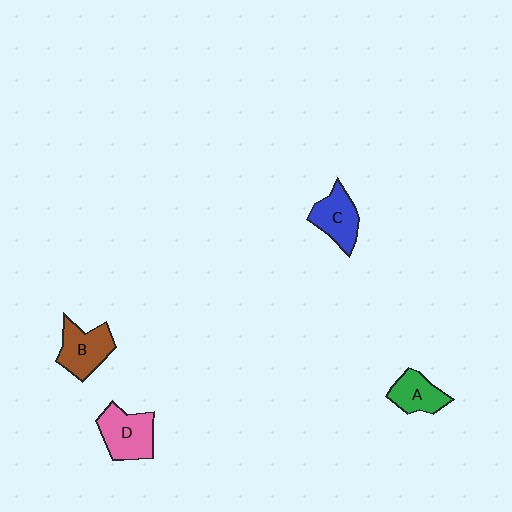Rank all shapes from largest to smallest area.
From largest to smallest: D (pink), B (brown), C (blue), A (green).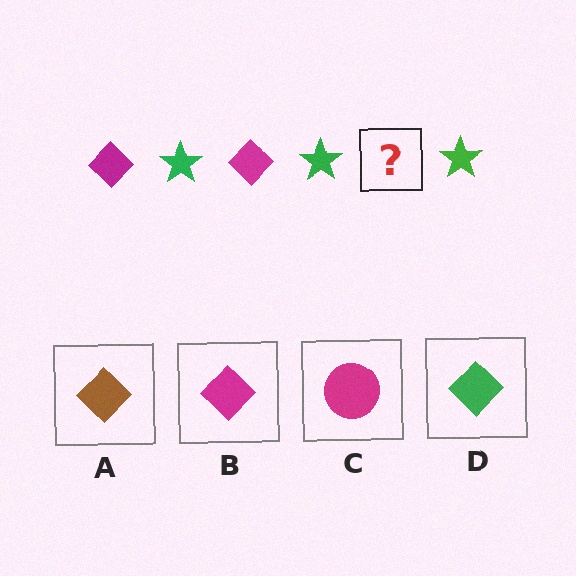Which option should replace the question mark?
Option B.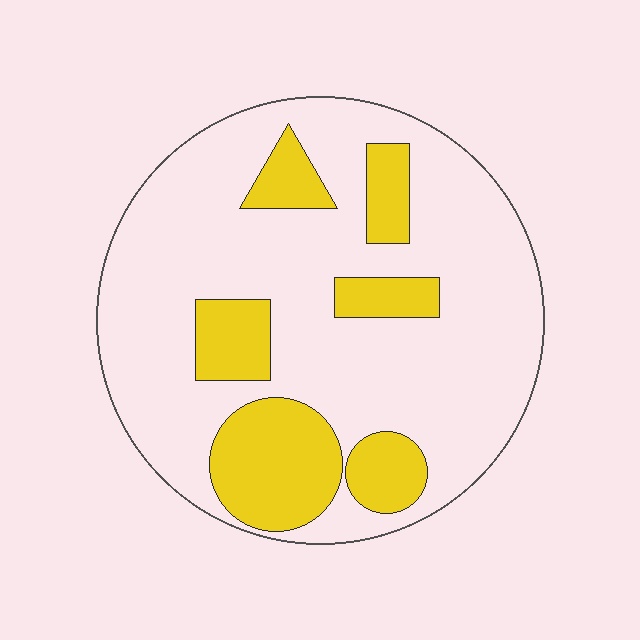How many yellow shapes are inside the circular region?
6.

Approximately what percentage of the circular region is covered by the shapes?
Approximately 25%.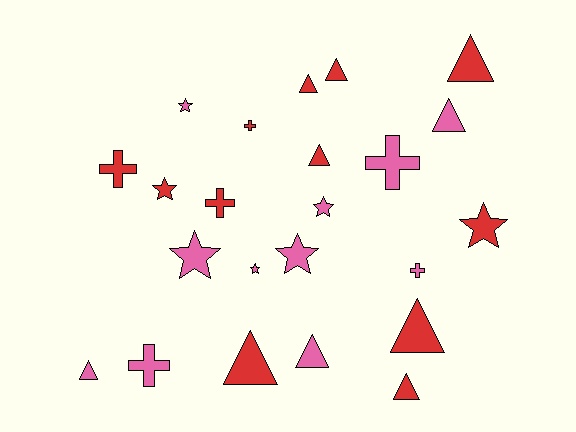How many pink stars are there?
There are 5 pink stars.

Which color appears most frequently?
Red, with 12 objects.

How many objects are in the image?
There are 23 objects.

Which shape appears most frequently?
Triangle, with 10 objects.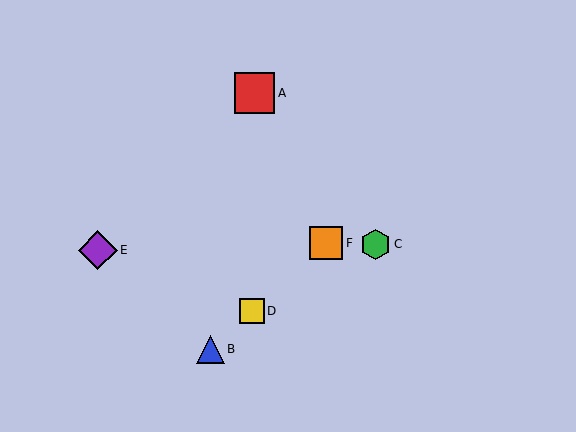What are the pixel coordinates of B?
Object B is at (210, 349).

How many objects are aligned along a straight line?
3 objects (B, D, F) are aligned along a straight line.